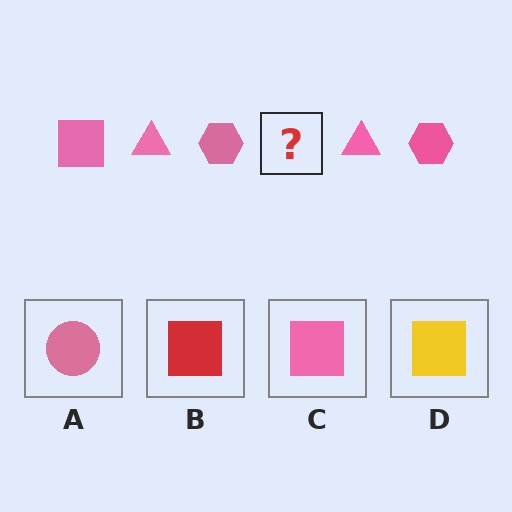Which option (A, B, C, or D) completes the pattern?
C.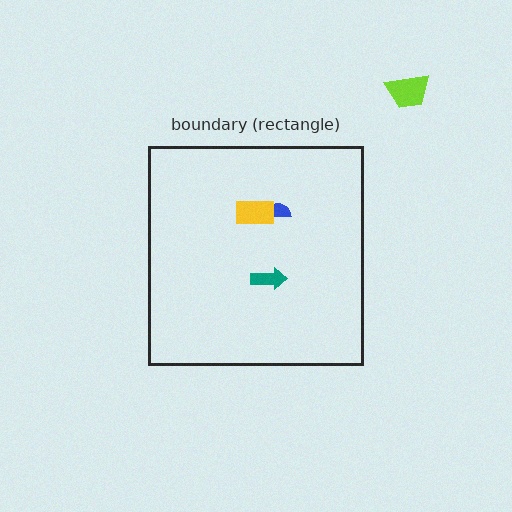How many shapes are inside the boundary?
3 inside, 1 outside.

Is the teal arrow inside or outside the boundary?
Inside.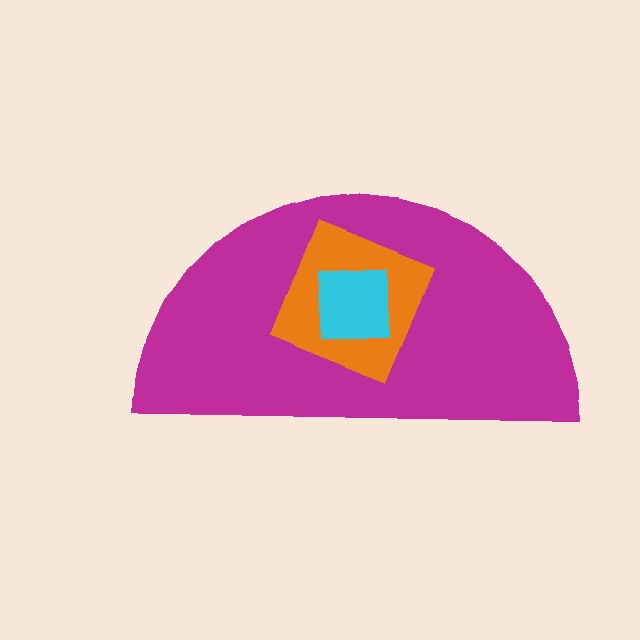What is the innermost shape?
The cyan square.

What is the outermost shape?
The magenta semicircle.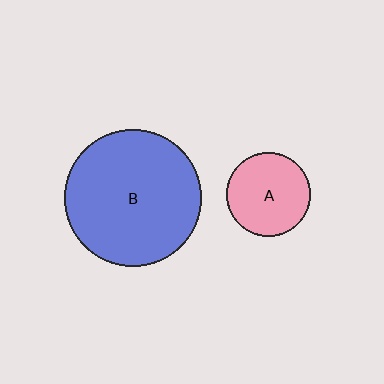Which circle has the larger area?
Circle B (blue).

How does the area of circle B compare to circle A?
Approximately 2.7 times.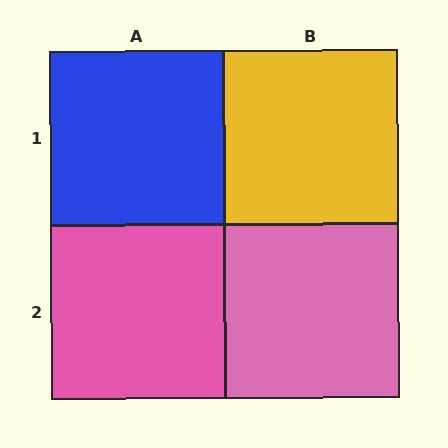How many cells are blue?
1 cell is blue.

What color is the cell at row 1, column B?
Yellow.